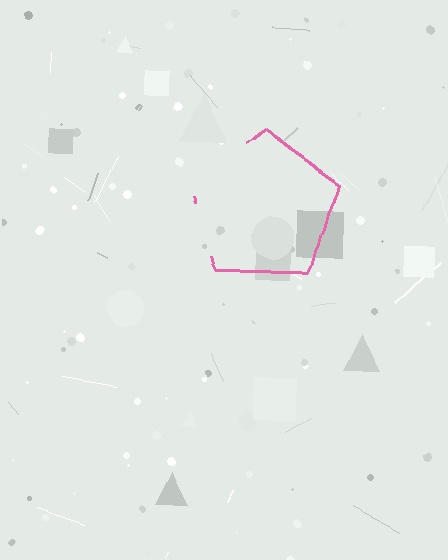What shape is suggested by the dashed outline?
The dashed outline suggests a pentagon.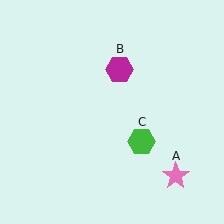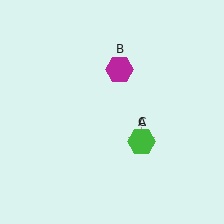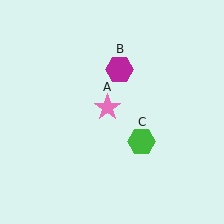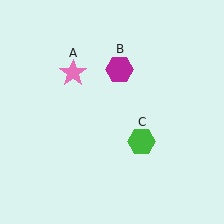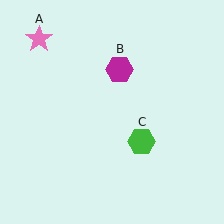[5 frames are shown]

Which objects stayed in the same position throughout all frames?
Magenta hexagon (object B) and green hexagon (object C) remained stationary.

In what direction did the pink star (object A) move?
The pink star (object A) moved up and to the left.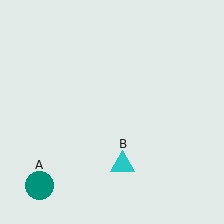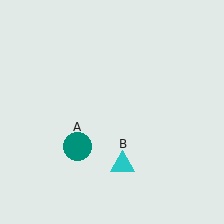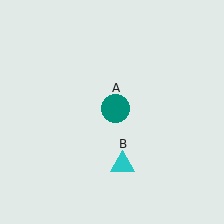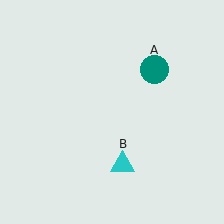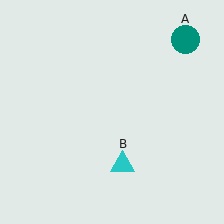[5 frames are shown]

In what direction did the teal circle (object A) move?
The teal circle (object A) moved up and to the right.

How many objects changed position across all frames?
1 object changed position: teal circle (object A).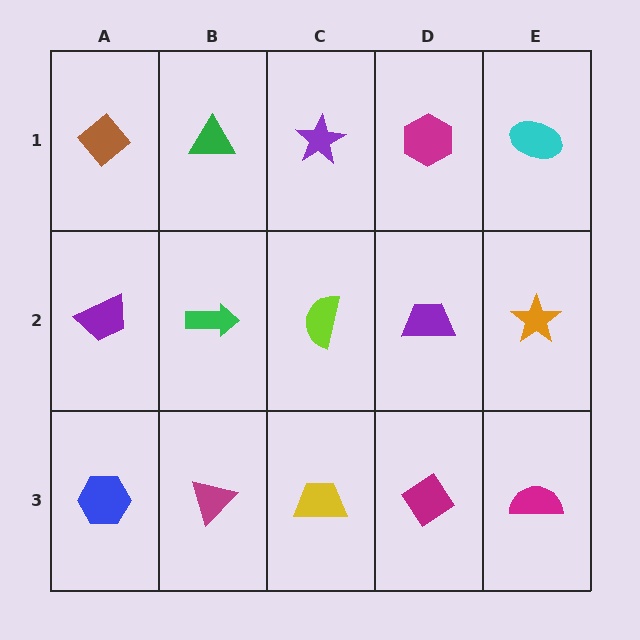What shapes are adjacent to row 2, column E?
A cyan ellipse (row 1, column E), a magenta semicircle (row 3, column E), a purple trapezoid (row 2, column D).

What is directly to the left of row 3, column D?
A yellow trapezoid.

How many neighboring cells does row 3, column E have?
2.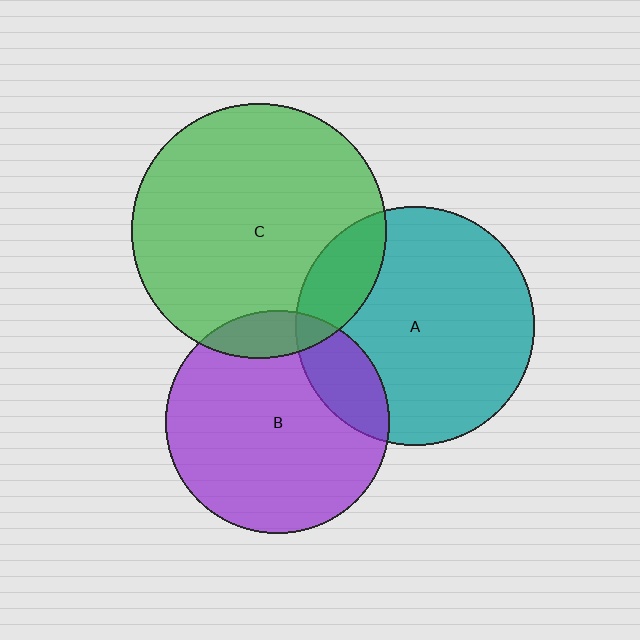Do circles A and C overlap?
Yes.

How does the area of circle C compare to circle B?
Approximately 1.3 times.